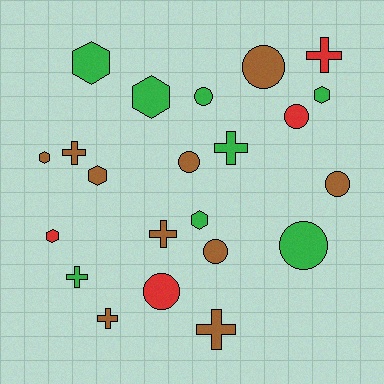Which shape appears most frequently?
Circle, with 8 objects.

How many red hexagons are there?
There is 1 red hexagon.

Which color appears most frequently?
Brown, with 10 objects.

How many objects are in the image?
There are 22 objects.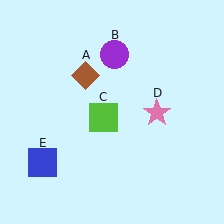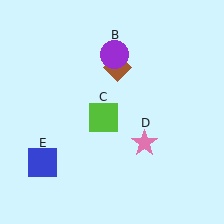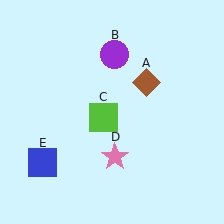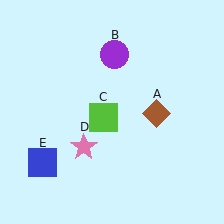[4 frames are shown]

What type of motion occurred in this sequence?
The brown diamond (object A), pink star (object D) rotated clockwise around the center of the scene.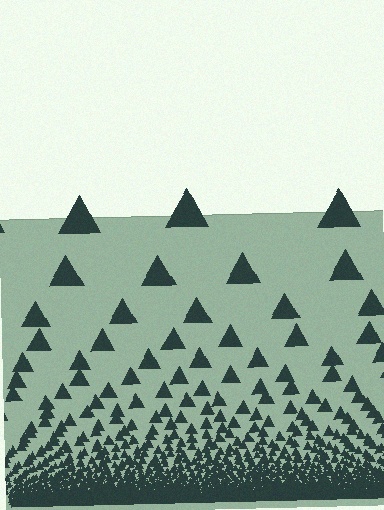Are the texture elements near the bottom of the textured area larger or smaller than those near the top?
Smaller. The gradient is inverted — elements near the bottom are smaller and denser.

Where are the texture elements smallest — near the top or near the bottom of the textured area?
Near the bottom.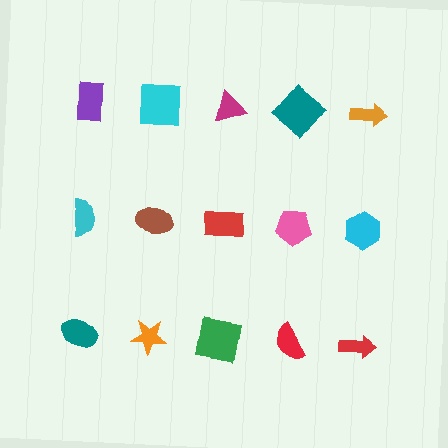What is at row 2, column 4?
A pink pentagon.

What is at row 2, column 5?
A cyan hexagon.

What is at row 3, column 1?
A teal ellipse.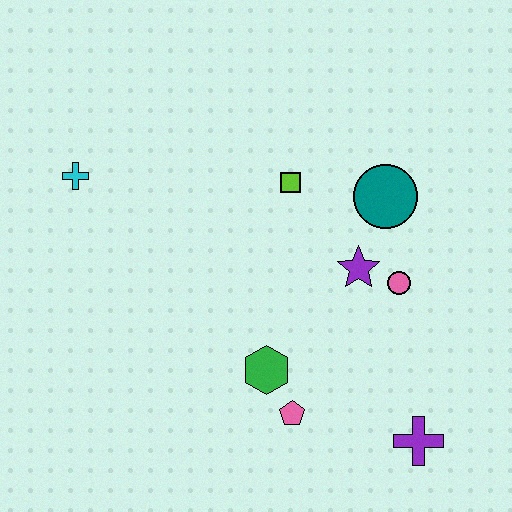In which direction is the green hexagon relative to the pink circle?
The green hexagon is to the left of the pink circle.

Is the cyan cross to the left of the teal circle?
Yes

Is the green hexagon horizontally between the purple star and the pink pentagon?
No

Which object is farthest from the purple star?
The cyan cross is farthest from the purple star.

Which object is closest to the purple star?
The pink circle is closest to the purple star.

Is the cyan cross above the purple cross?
Yes